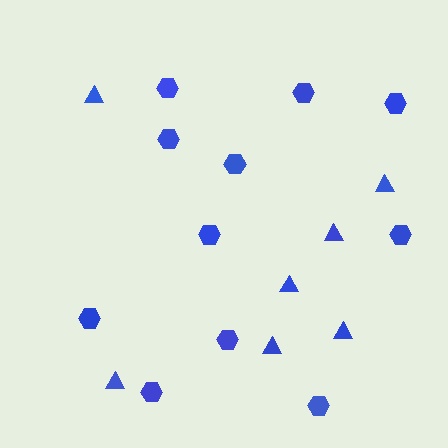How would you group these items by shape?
There are 2 groups: one group of hexagons (11) and one group of triangles (7).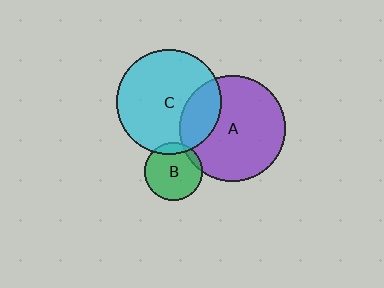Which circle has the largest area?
Circle A (purple).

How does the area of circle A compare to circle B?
Approximately 3.3 times.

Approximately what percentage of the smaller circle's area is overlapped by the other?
Approximately 10%.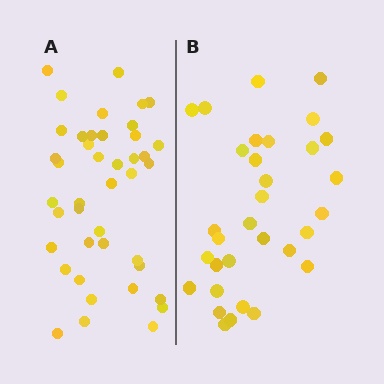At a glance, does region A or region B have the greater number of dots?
Region A (the left region) has more dots.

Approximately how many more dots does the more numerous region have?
Region A has roughly 10 or so more dots than region B.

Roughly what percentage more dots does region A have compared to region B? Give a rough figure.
About 30% more.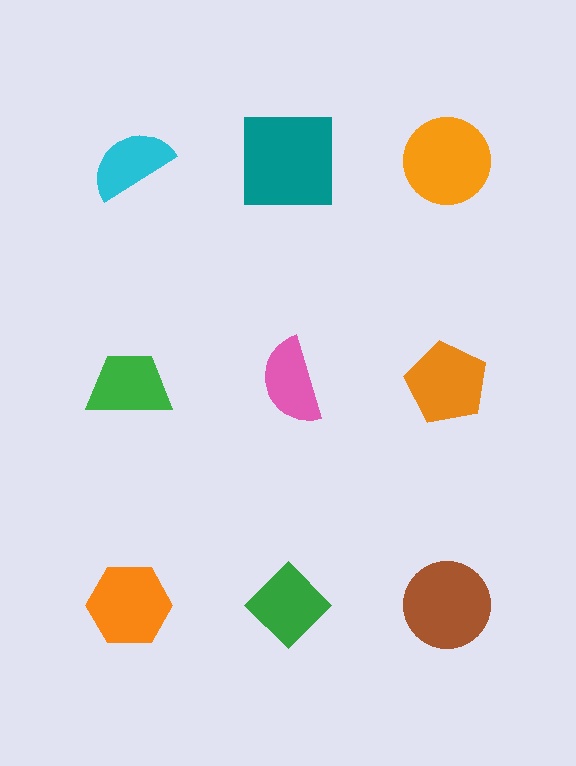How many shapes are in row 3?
3 shapes.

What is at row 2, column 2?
A pink semicircle.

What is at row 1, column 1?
A cyan semicircle.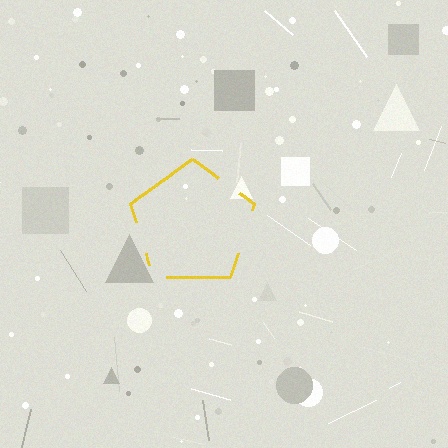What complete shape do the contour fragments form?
The contour fragments form a pentagon.